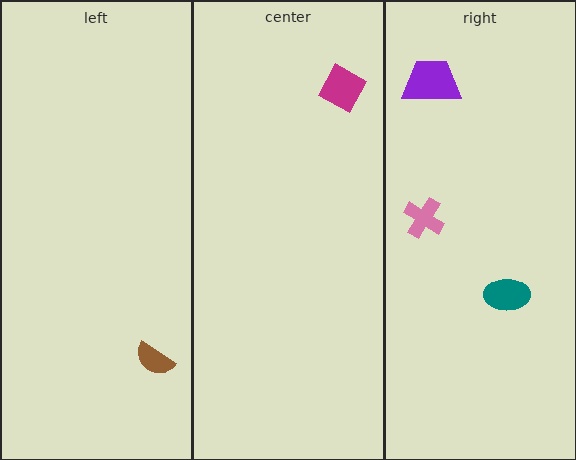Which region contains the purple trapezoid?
The right region.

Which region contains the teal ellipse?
The right region.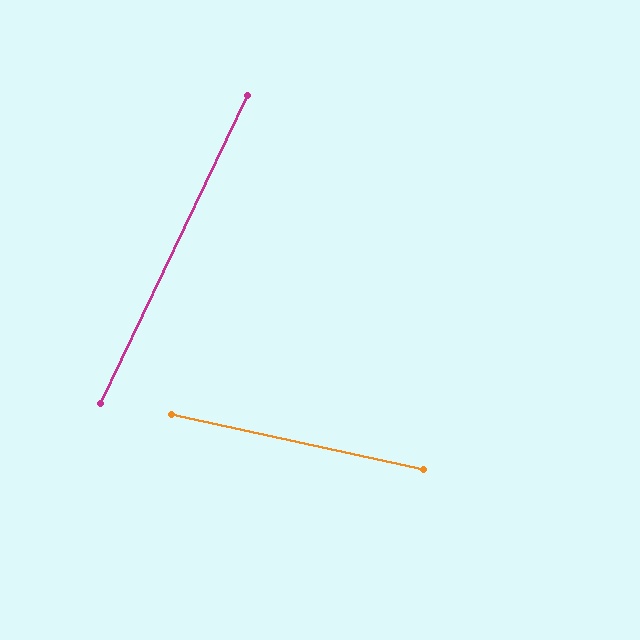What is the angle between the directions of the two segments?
Approximately 77 degrees.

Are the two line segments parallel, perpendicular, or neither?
Neither parallel nor perpendicular — they differ by about 77°.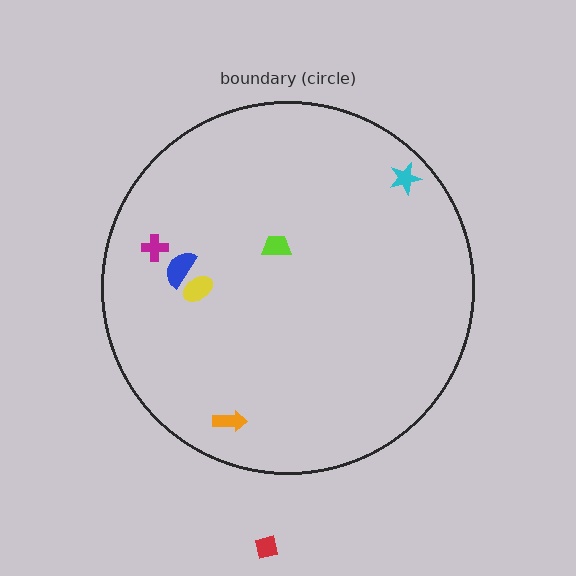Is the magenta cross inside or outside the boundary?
Inside.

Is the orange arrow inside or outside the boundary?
Inside.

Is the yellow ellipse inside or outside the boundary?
Inside.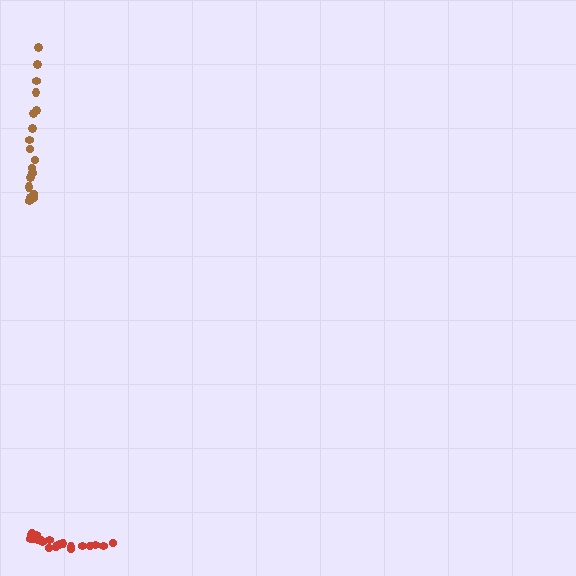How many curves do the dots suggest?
There are 2 distinct paths.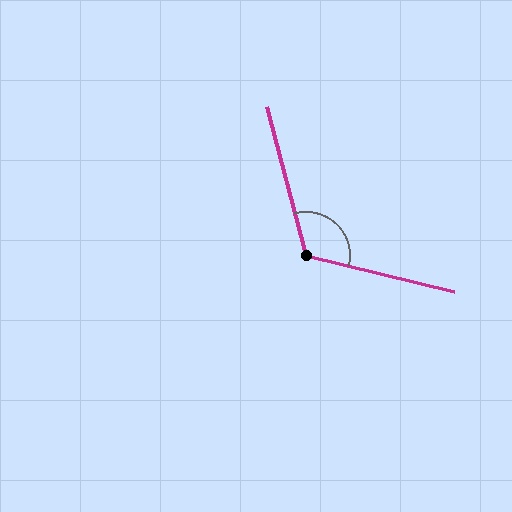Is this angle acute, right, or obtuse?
It is obtuse.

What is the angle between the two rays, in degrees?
Approximately 118 degrees.